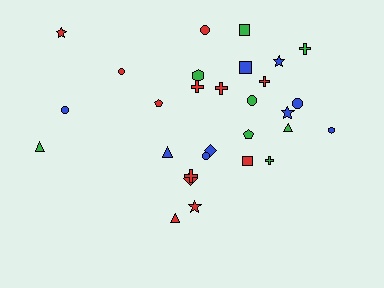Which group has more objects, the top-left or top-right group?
The top-right group.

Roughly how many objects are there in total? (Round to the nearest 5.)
Roughly 30 objects in total.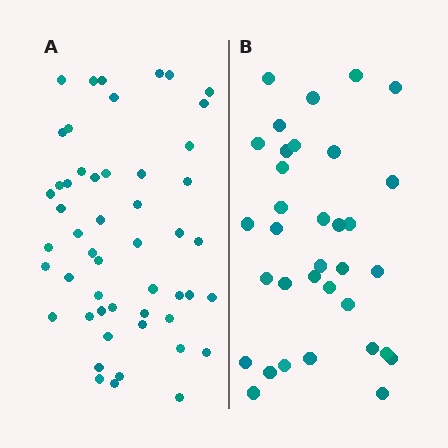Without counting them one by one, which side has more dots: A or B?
Region A (the left region) has more dots.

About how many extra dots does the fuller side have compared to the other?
Region A has approximately 15 more dots than region B.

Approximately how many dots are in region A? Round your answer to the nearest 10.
About 50 dots. (The exact count is 51, which rounds to 50.)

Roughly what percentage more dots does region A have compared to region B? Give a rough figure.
About 50% more.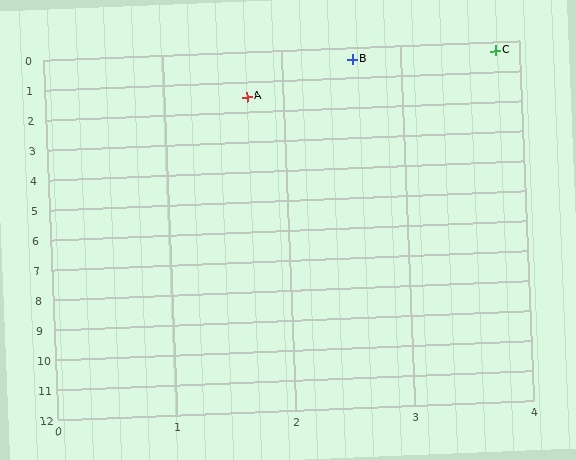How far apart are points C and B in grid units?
Points C and B are about 1.2 grid units apart.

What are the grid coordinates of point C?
Point C is at approximately (3.8, 0.3).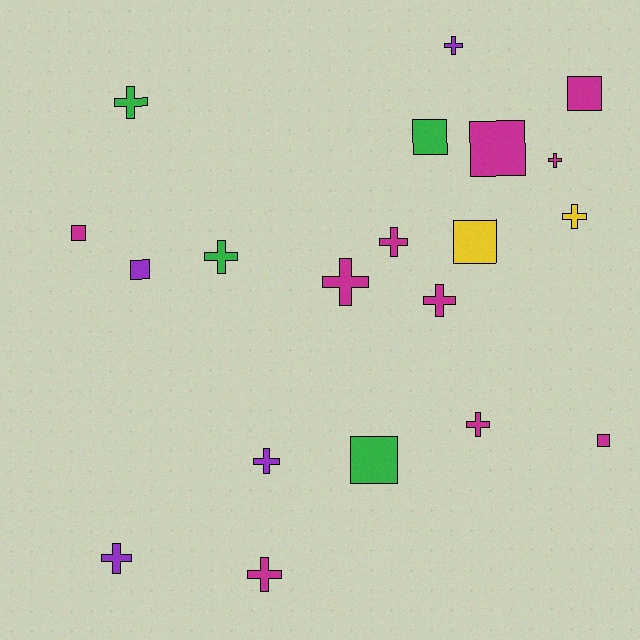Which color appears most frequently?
Magenta, with 10 objects.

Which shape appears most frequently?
Cross, with 12 objects.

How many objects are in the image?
There are 20 objects.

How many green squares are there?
There are 2 green squares.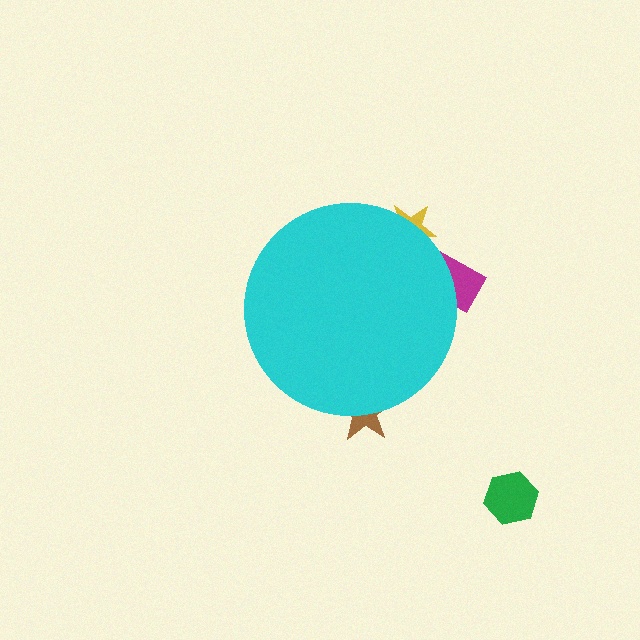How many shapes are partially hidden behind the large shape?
3 shapes are partially hidden.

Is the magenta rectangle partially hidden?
Yes, the magenta rectangle is partially hidden behind the cyan circle.